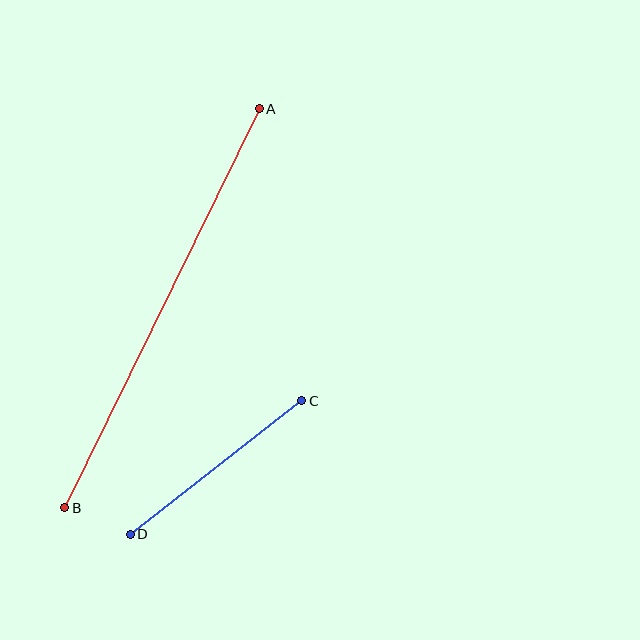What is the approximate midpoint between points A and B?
The midpoint is at approximately (162, 308) pixels.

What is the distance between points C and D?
The distance is approximately 218 pixels.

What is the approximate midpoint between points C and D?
The midpoint is at approximately (216, 467) pixels.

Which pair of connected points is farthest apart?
Points A and B are farthest apart.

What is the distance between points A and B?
The distance is approximately 444 pixels.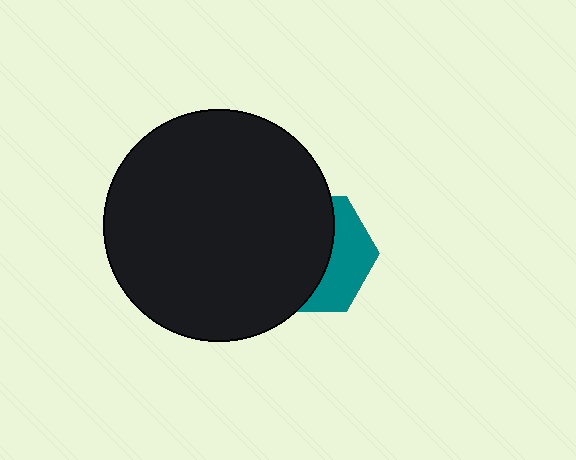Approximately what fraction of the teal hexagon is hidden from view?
Roughly 62% of the teal hexagon is hidden behind the black circle.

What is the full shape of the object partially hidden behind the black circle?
The partially hidden object is a teal hexagon.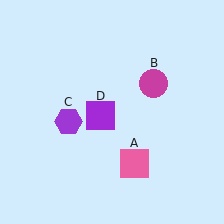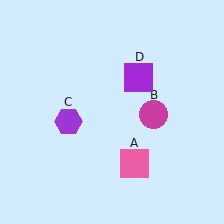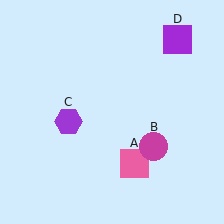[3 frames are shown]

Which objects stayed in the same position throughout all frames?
Pink square (object A) and purple hexagon (object C) remained stationary.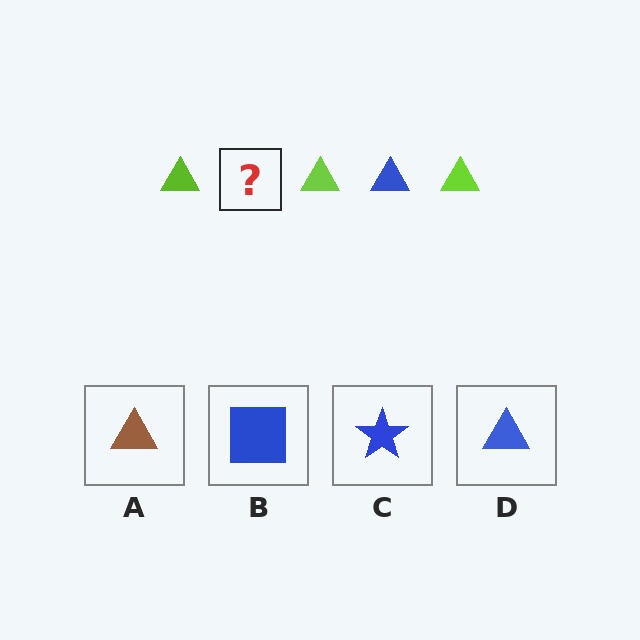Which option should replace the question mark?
Option D.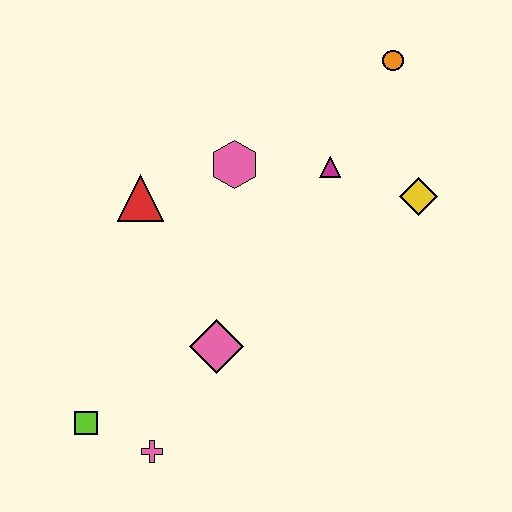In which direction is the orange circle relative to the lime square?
The orange circle is above the lime square.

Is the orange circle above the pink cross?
Yes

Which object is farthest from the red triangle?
The orange circle is farthest from the red triangle.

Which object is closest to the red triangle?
The pink hexagon is closest to the red triangle.